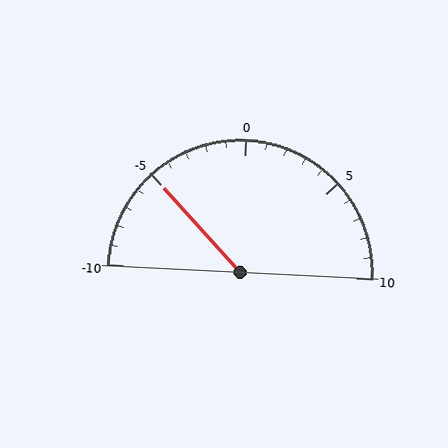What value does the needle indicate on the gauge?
The needle indicates approximately -5.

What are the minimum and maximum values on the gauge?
The gauge ranges from -10 to 10.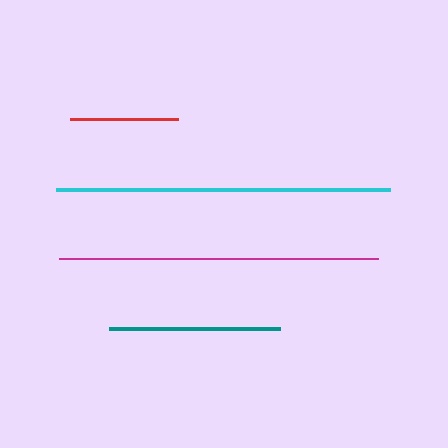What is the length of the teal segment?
The teal segment is approximately 171 pixels long.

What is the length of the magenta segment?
The magenta segment is approximately 318 pixels long.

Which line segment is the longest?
The cyan line is the longest at approximately 335 pixels.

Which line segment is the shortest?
The red line is the shortest at approximately 108 pixels.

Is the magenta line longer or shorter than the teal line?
The magenta line is longer than the teal line.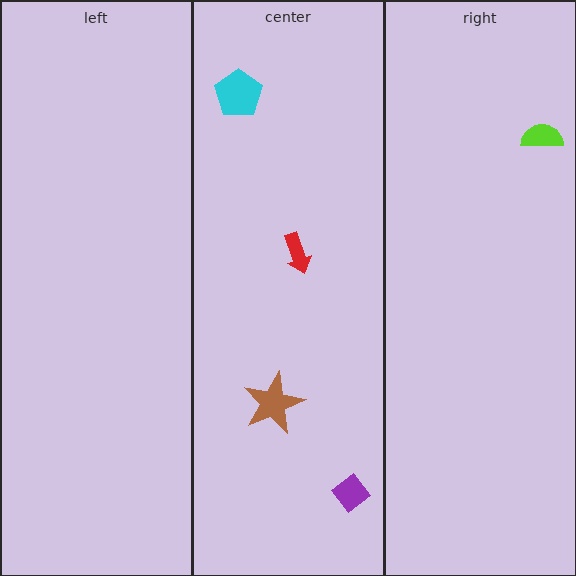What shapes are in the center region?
The purple diamond, the red arrow, the brown star, the cyan pentagon.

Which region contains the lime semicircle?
The right region.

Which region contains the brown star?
The center region.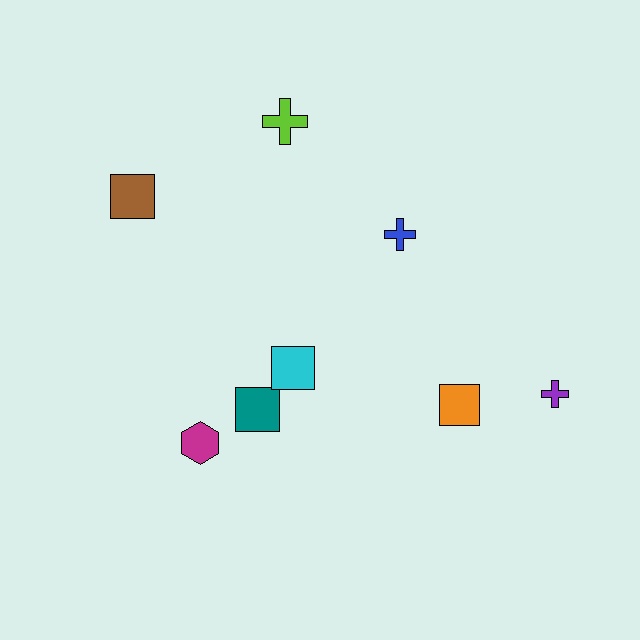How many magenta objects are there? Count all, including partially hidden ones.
There is 1 magenta object.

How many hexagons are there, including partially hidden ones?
There is 1 hexagon.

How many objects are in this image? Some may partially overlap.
There are 8 objects.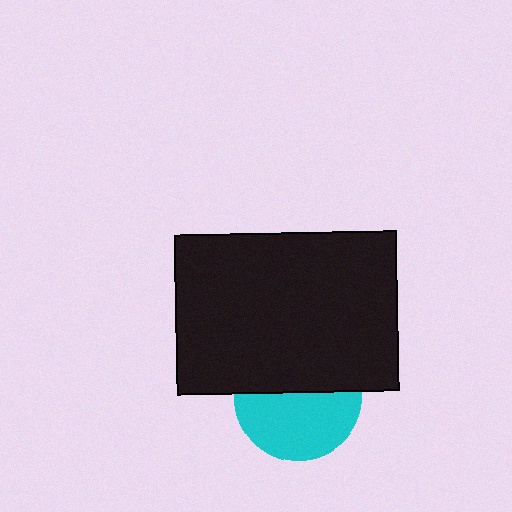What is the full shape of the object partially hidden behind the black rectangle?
The partially hidden object is a cyan circle.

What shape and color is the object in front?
The object in front is a black rectangle.